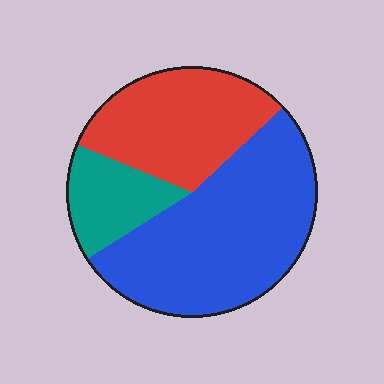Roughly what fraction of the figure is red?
Red covers roughly 30% of the figure.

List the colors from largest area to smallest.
From largest to smallest: blue, red, teal.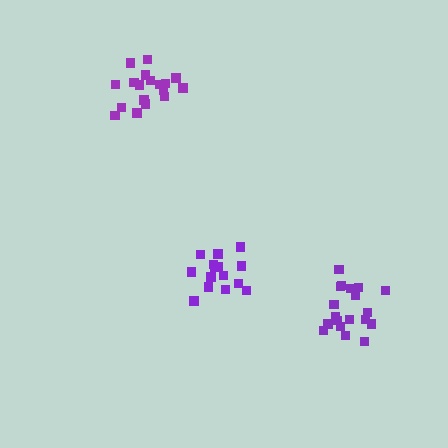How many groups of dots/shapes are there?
There are 3 groups.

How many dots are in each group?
Group 1: 19 dots, Group 2: 15 dots, Group 3: 18 dots (52 total).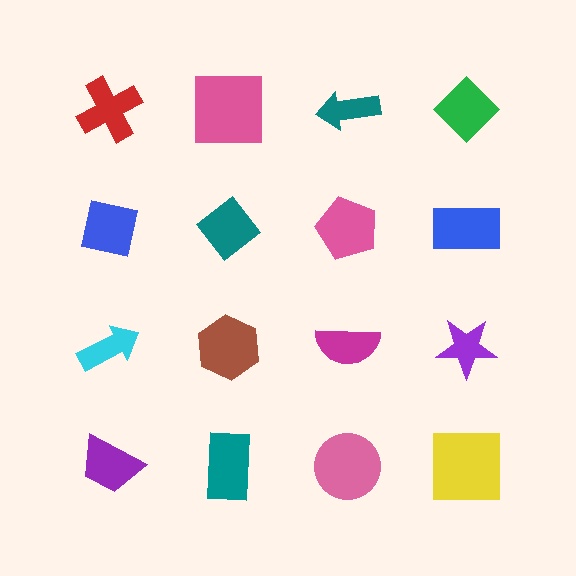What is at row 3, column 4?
A purple star.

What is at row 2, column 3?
A pink pentagon.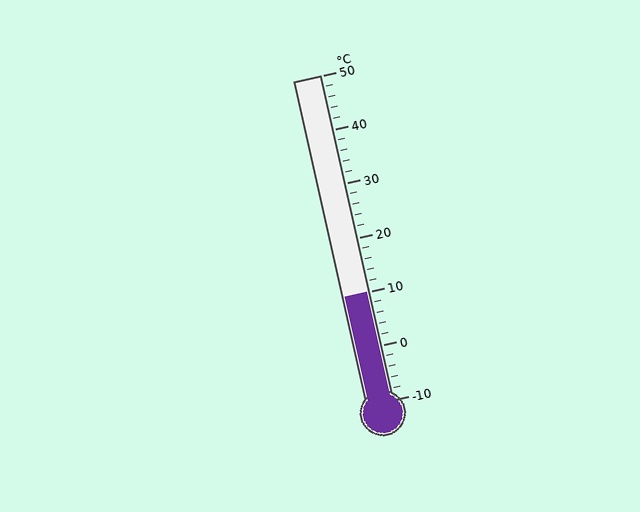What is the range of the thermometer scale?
The thermometer scale ranges from -10°C to 50°C.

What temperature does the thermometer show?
The thermometer shows approximately 10°C.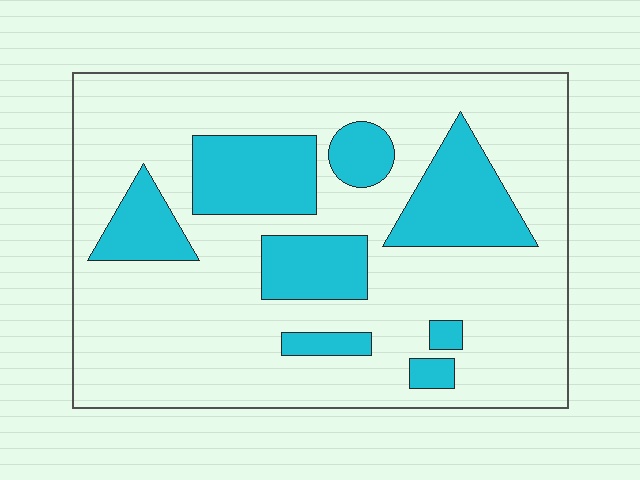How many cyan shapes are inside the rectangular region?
8.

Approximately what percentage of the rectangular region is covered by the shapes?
Approximately 25%.